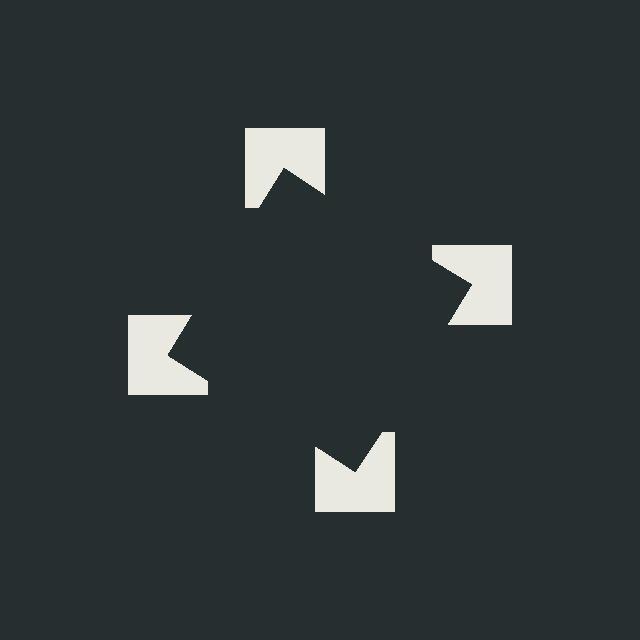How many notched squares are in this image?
There are 4 — one at each vertex of the illusory square.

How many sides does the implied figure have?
4 sides.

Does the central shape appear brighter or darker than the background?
It typically appears slightly darker than the background, even though no actual brightness change is drawn.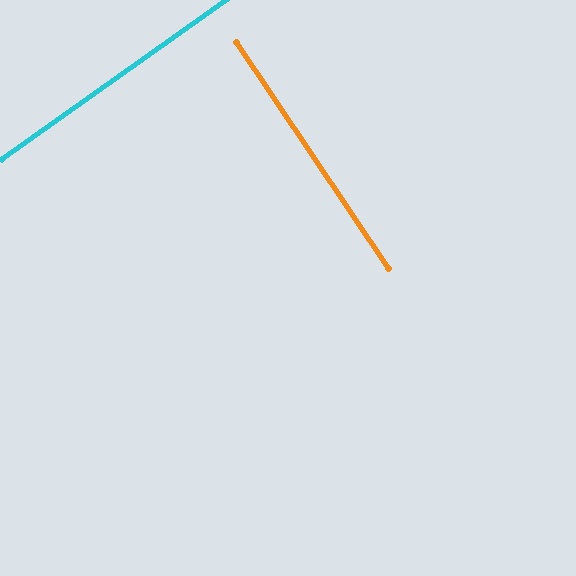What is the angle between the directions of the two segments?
Approximately 88 degrees.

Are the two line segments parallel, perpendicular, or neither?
Perpendicular — they meet at approximately 88°.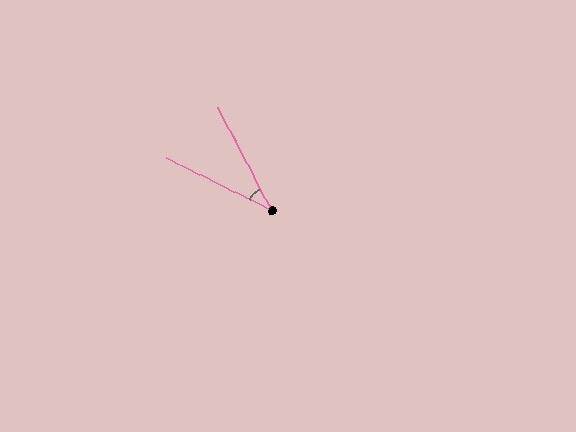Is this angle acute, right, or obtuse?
It is acute.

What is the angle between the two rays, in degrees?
Approximately 36 degrees.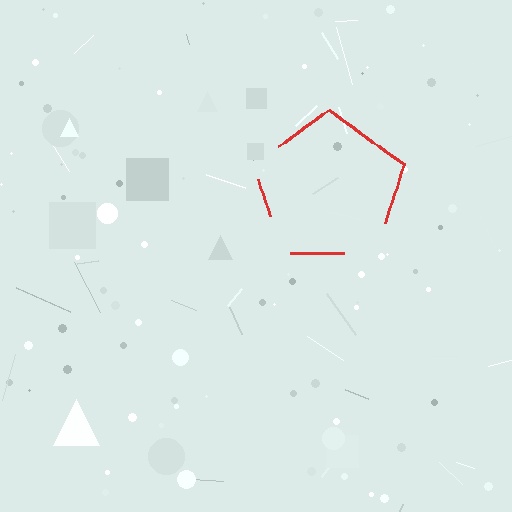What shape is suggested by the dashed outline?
The dashed outline suggests a pentagon.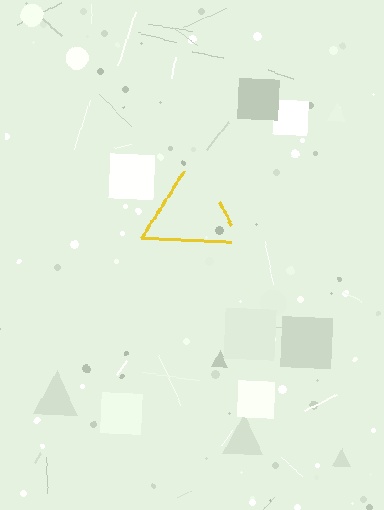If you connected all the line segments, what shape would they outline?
They would outline a triangle.